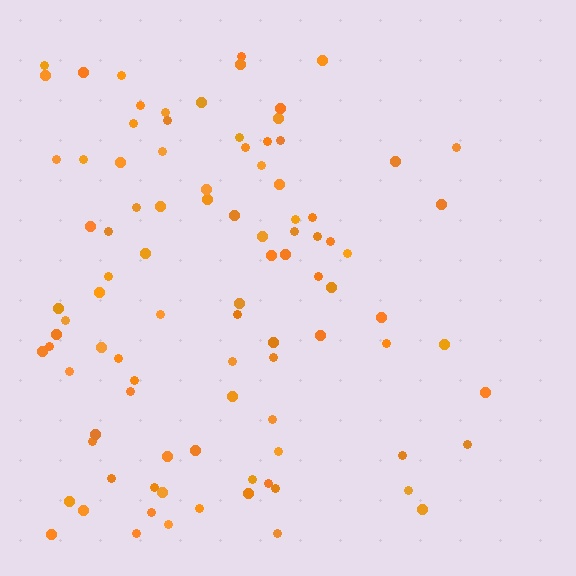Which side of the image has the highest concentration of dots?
The left.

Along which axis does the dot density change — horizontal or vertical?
Horizontal.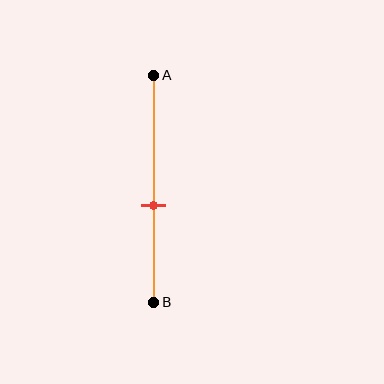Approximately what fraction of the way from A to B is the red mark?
The red mark is approximately 55% of the way from A to B.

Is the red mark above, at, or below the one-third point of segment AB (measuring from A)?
The red mark is below the one-third point of segment AB.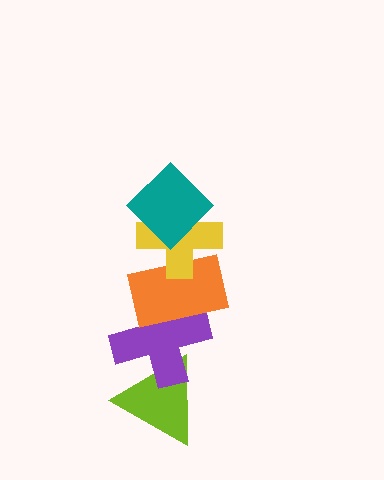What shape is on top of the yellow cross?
The teal diamond is on top of the yellow cross.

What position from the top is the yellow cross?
The yellow cross is 2nd from the top.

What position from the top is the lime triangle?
The lime triangle is 5th from the top.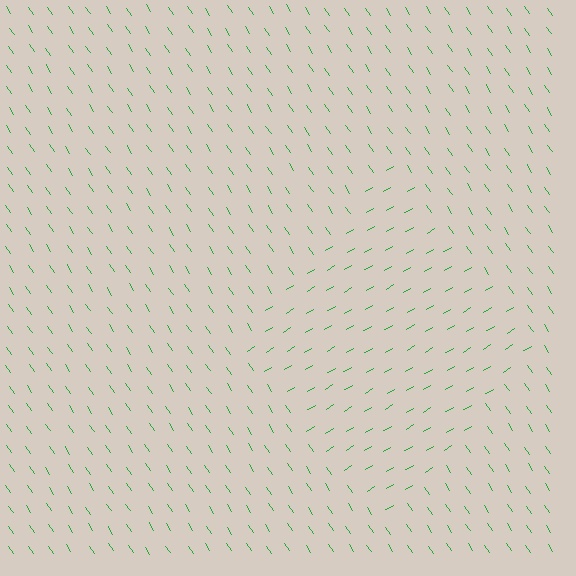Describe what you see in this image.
The image is filled with small green line segments. A diamond region in the image has lines oriented differently from the surrounding lines, creating a visible texture boundary.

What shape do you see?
I see a diamond.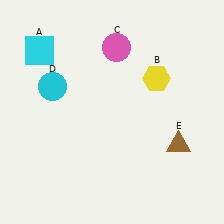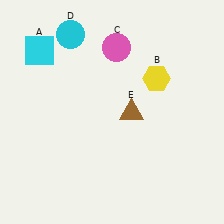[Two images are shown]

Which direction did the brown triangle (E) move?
The brown triangle (E) moved left.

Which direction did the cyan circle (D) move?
The cyan circle (D) moved up.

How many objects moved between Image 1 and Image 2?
2 objects moved between the two images.